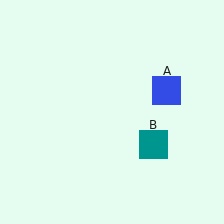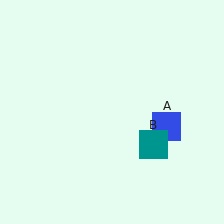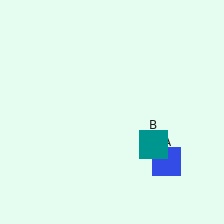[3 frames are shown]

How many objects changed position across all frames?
1 object changed position: blue square (object A).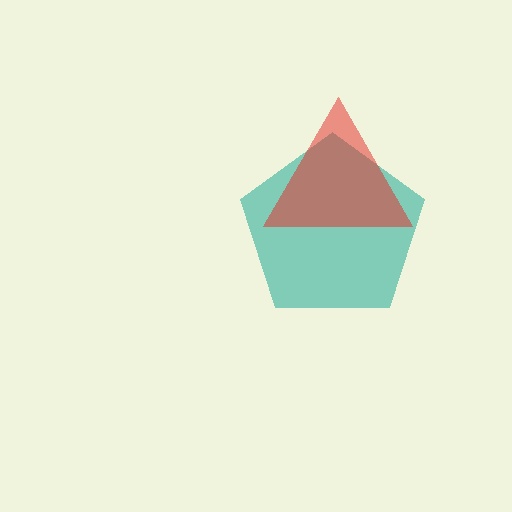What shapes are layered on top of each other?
The layered shapes are: a teal pentagon, a red triangle.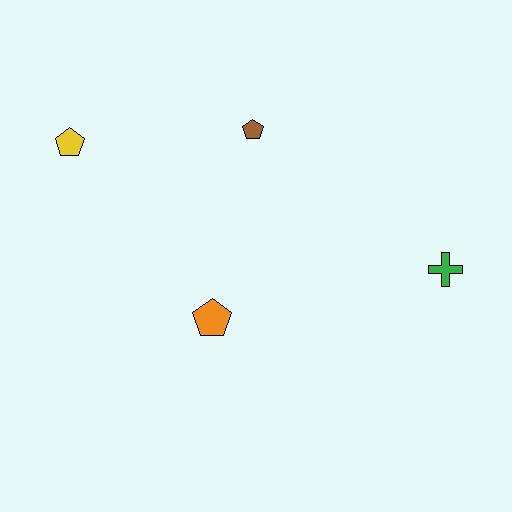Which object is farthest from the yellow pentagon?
The green cross is farthest from the yellow pentagon.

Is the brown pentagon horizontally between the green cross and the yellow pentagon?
Yes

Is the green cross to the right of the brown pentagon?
Yes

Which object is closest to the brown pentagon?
The yellow pentagon is closest to the brown pentagon.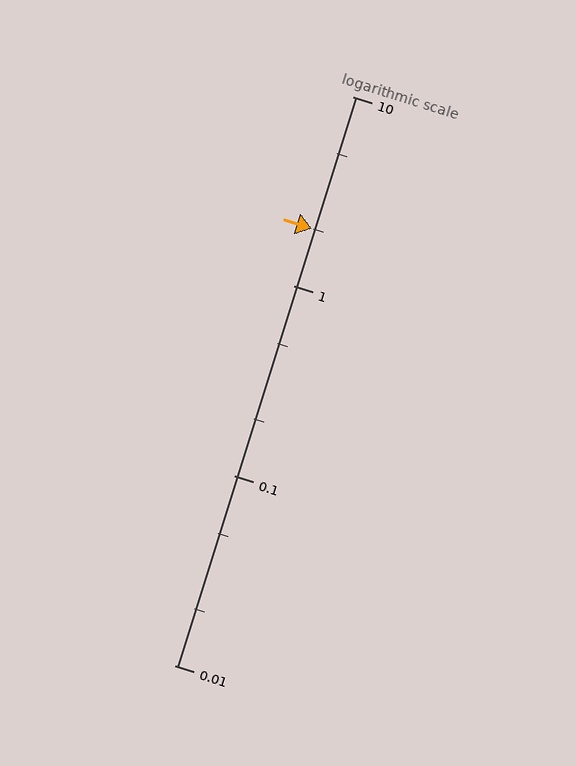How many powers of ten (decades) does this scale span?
The scale spans 3 decades, from 0.01 to 10.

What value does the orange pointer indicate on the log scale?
The pointer indicates approximately 2.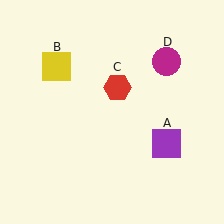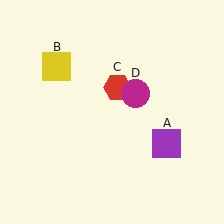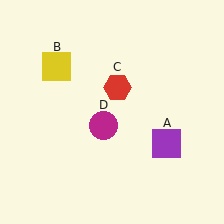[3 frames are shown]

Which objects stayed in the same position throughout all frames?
Purple square (object A) and yellow square (object B) and red hexagon (object C) remained stationary.